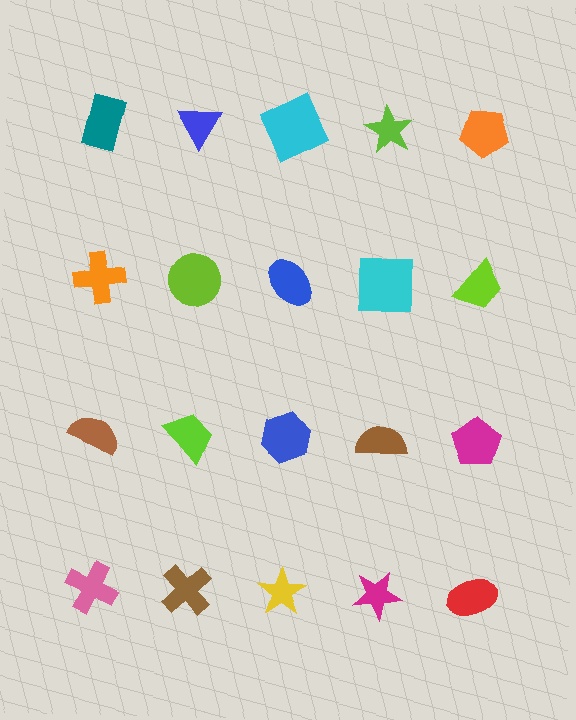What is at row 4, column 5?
A red ellipse.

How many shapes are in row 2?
5 shapes.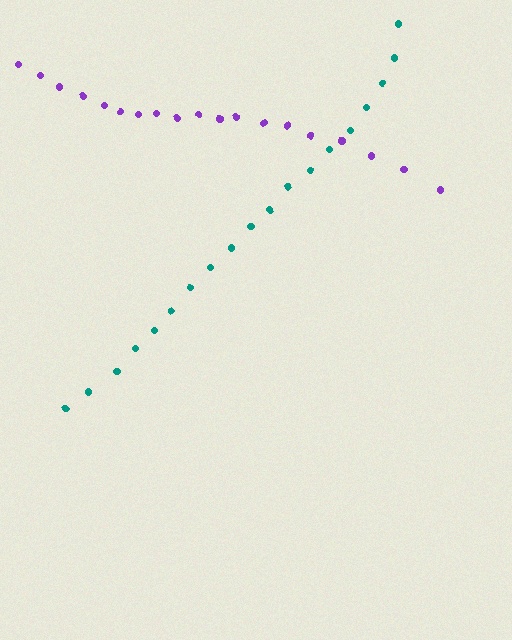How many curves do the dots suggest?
There are 2 distinct paths.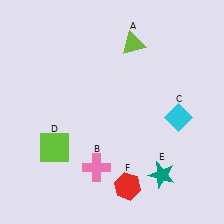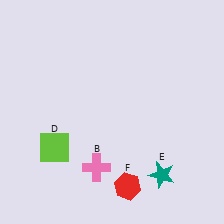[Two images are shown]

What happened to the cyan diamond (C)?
The cyan diamond (C) was removed in Image 2. It was in the bottom-right area of Image 1.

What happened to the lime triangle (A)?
The lime triangle (A) was removed in Image 2. It was in the top-right area of Image 1.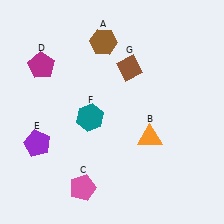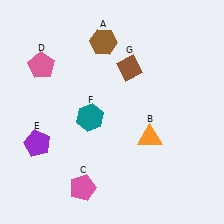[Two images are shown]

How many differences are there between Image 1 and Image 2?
There is 1 difference between the two images.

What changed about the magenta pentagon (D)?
In Image 1, D is magenta. In Image 2, it changed to pink.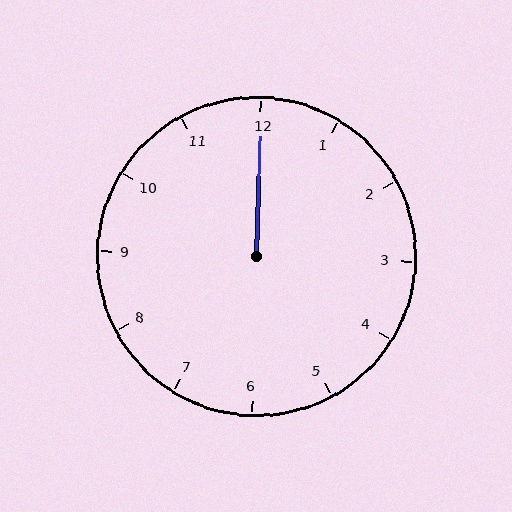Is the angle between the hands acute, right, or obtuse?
It is acute.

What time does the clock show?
12:00.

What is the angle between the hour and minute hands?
Approximately 0 degrees.